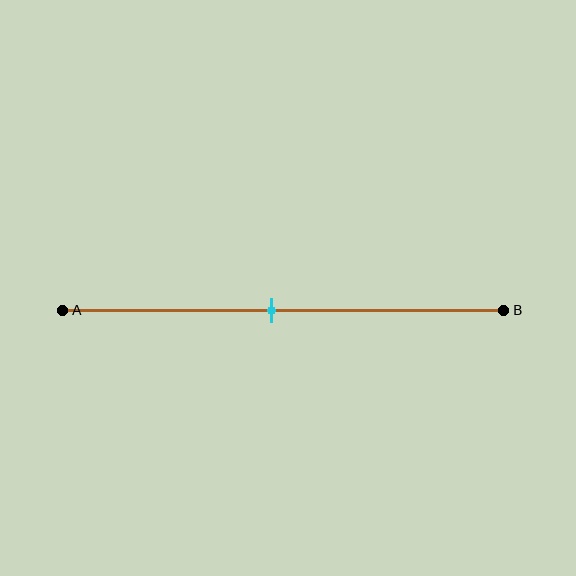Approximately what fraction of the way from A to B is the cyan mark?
The cyan mark is approximately 45% of the way from A to B.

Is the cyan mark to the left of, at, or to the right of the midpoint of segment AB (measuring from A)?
The cyan mark is approximately at the midpoint of segment AB.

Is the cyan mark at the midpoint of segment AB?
Yes, the mark is approximately at the midpoint.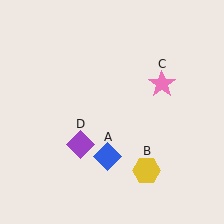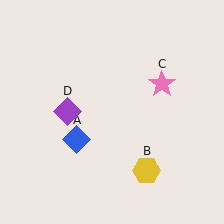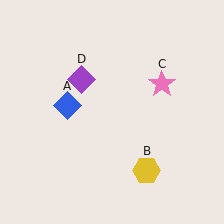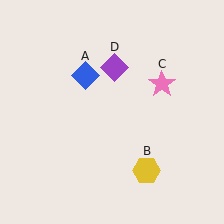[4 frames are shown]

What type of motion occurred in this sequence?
The blue diamond (object A), purple diamond (object D) rotated clockwise around the center of the scene.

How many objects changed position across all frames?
2 objects changed position: blue diamond (object A), purple diamond (object D).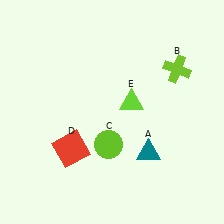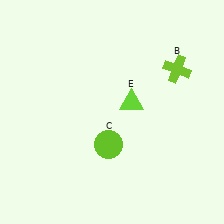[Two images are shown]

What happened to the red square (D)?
The red square (D) was removed in Image 2. It was in the bottom-left area of Image 1.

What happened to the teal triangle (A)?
The teal triangle (A) was removed in Image 2. It was in the bottom-right area of Image 1.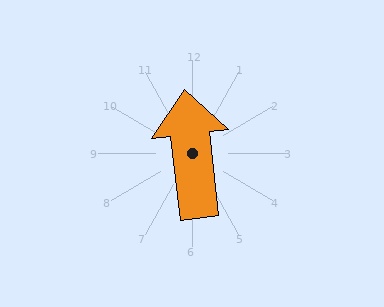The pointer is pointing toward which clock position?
Roughly 12 o'clock.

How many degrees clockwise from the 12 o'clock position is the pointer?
Approximately 353 degrees.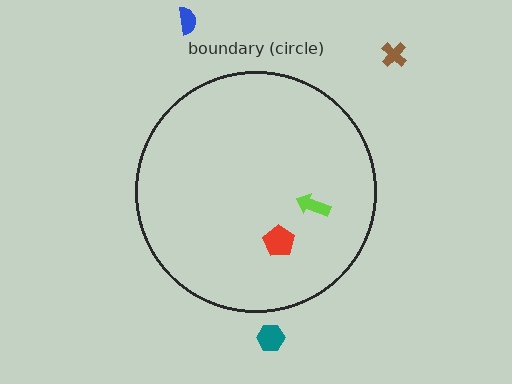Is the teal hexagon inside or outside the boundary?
Outside.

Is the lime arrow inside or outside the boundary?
Inside.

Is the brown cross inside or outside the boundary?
Outside.